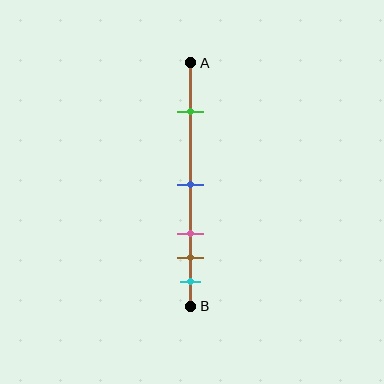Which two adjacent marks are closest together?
The brown and cyan marks are the closest adjacent pair.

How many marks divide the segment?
There are 5 marks dividing the segment.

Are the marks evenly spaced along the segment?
No, the marks are not evenly spaced.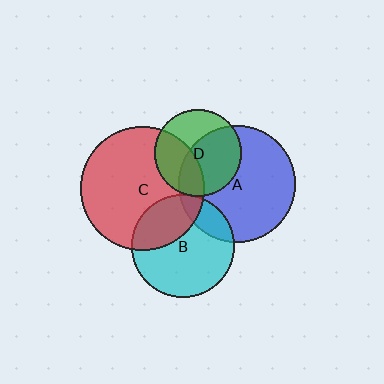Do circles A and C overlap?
Yes.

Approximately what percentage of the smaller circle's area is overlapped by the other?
Approximately 10%.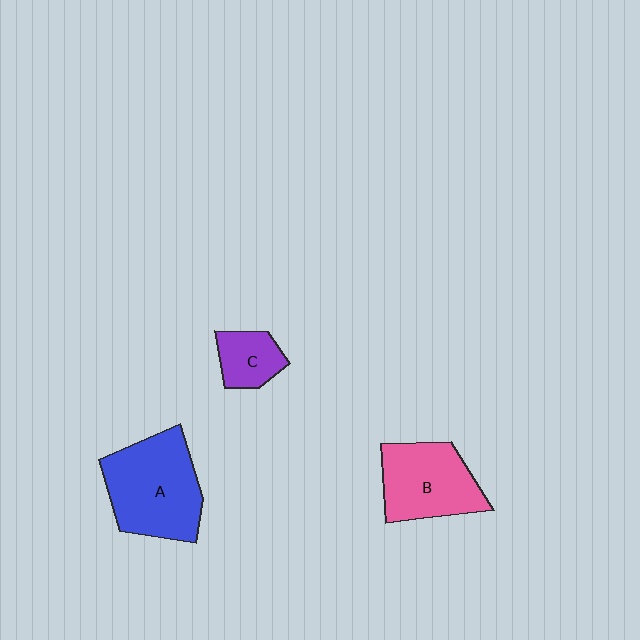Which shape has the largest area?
Shape A (blue).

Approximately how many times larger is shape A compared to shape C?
Approximately 2.6 times.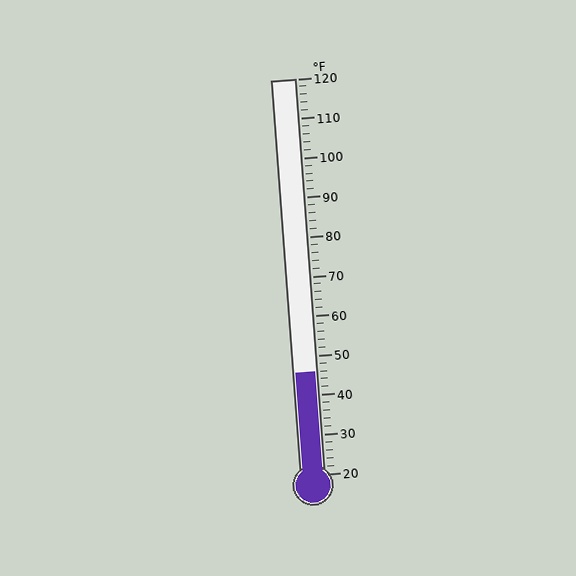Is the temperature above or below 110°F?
The temperature is below 110°F.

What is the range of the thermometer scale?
The thermometer scale ranges from 20°F to 120°F.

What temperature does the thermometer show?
The thermometer shows approximately 46°F.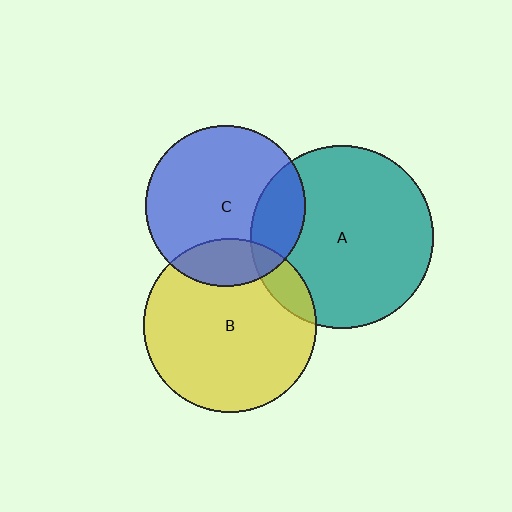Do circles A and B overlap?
Yes.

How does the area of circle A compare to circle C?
Approximately 1.3 times.